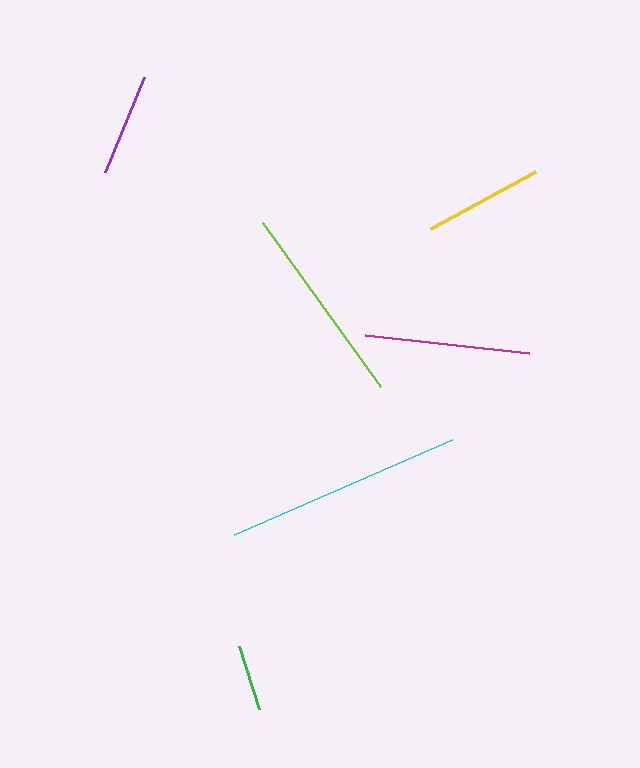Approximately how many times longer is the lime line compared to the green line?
The lime line is approximately 3.0 times the length of the green line.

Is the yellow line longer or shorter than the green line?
The yellow line is longer than the green line.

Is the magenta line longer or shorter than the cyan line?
The cyan line is longer than the magenta line.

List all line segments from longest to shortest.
From longest to shortest: cyan, lime, magenta, yellow, purple, green.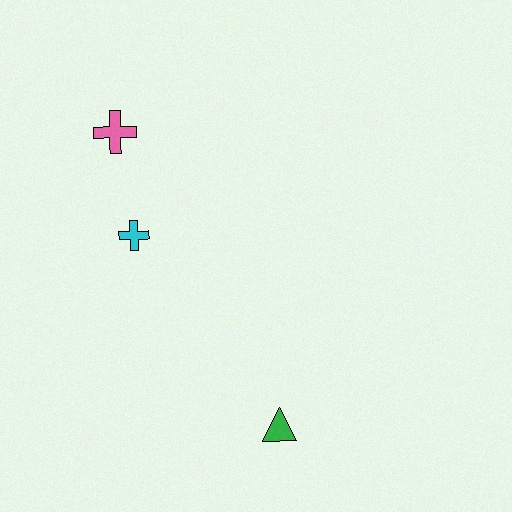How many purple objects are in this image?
There are no purple objects.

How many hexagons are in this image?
There are no hexagons.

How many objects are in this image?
There are 3 objects.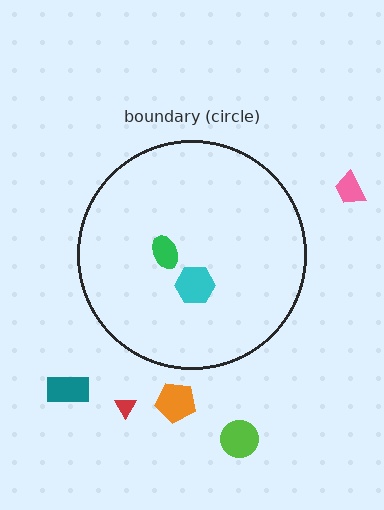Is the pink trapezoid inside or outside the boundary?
Outside.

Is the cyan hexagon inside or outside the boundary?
Inside.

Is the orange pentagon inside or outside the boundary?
Outside.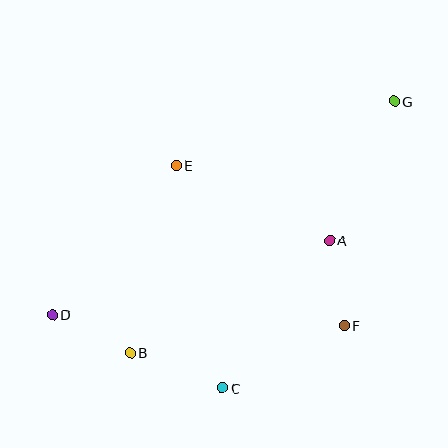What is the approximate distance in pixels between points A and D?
The distance between A and D is approximately 287 pixels.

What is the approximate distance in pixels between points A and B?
The distance between A and B is approximately 229 pixels.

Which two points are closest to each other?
Points B and D are closest to each other.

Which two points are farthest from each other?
Points D and G are farthest from each other.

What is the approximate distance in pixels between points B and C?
The distance between B and C is approximately 99 pixels.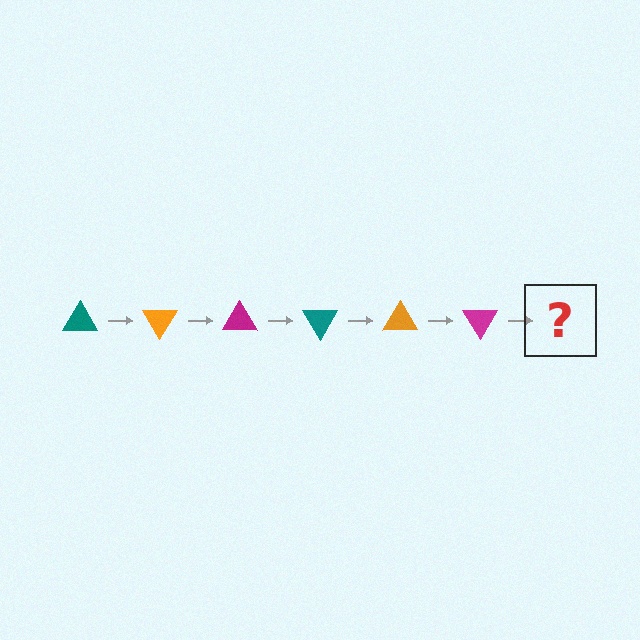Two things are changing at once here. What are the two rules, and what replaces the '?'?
The two rules are that it rotates 60 degrees each step and the color cycles through teal, orange, and magenta. The '?' should be a teal triangle, rotated 360 degrees from the start.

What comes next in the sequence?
The next element should be a teal triangle, rotated 360 degrees from the start.